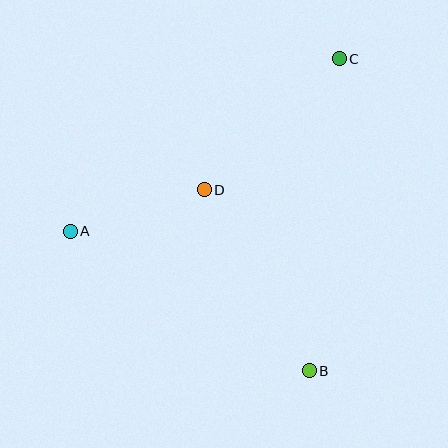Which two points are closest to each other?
Points A and D are closest to each other.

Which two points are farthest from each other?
Points A and C are farthest from each other.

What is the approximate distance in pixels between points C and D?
The distance between C and D is approximately 188 pixels.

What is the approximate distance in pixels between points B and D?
The distance between B and D is approximately 210 pixels.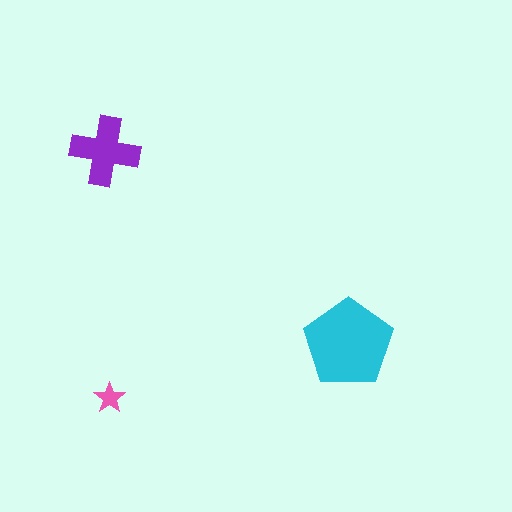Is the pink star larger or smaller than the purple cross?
Smaller.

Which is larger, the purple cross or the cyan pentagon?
The cyan pentagon.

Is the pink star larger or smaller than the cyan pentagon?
Smaller.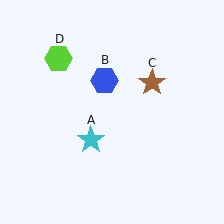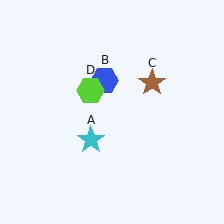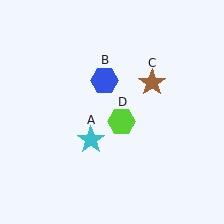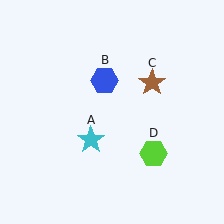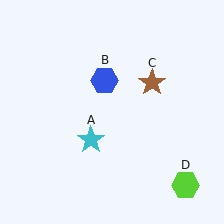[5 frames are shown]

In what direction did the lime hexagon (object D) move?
The lime hexagon (object D) moved down and to the right.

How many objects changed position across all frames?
1 object changed position: lime hexagon (object D).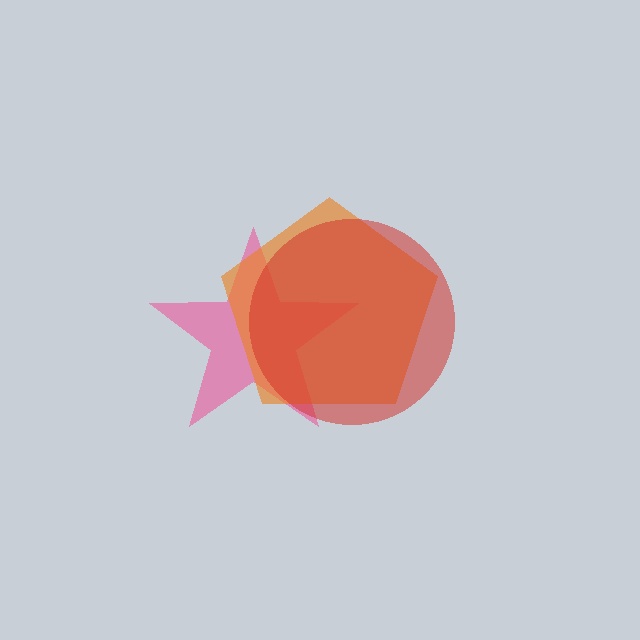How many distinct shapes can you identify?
There are 3 distinct shapes: a pink star, an orange pentagon, a red circle.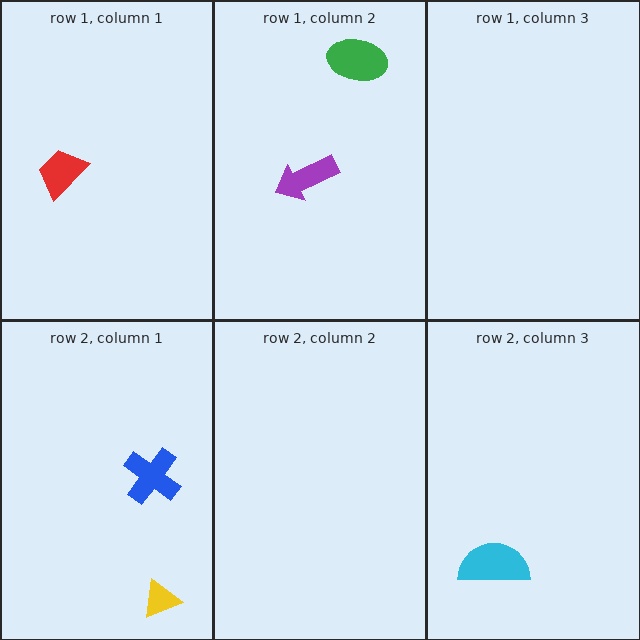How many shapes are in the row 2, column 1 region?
2.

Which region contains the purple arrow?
The row 1, column 2 region.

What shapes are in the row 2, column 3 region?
The cyan semicircle.